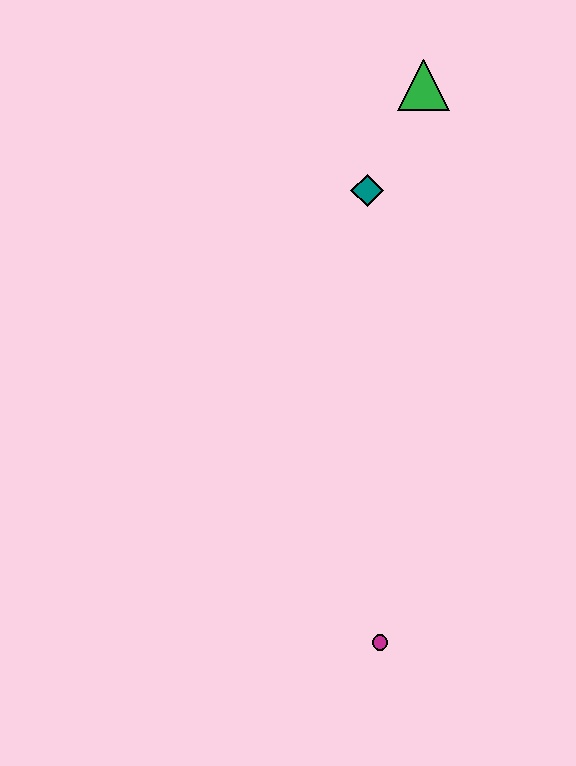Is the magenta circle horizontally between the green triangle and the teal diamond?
Yes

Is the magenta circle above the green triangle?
No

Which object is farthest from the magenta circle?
The green triangle is farthest from the magenta circle.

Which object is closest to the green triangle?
The teal diamond is closest to the green triangle.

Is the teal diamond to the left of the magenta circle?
Yes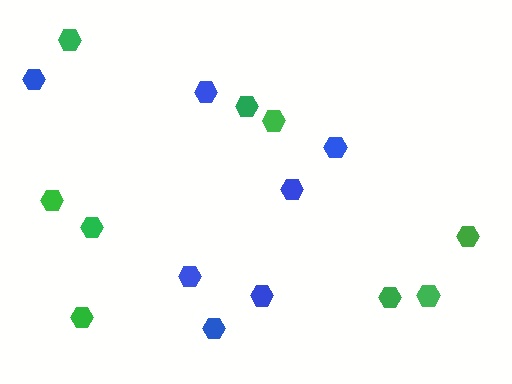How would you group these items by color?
There are 2 groups: one group of green hexagons (9) and one group of blue hexagons (7).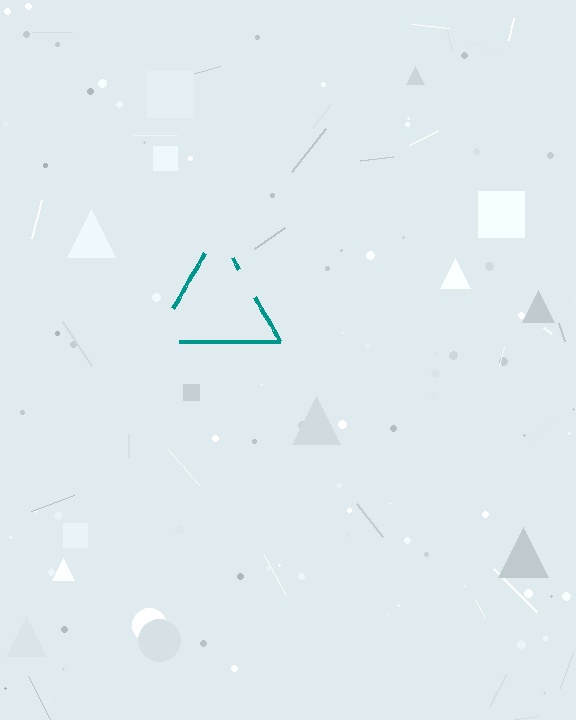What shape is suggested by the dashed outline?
The dashed outline suggests a triangle.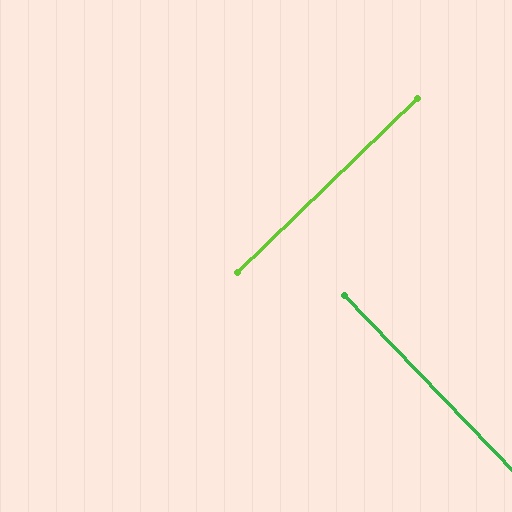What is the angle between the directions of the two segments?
Approximately 90 degrees.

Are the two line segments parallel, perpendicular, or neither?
Perpendicular — they meet at approximately 90°.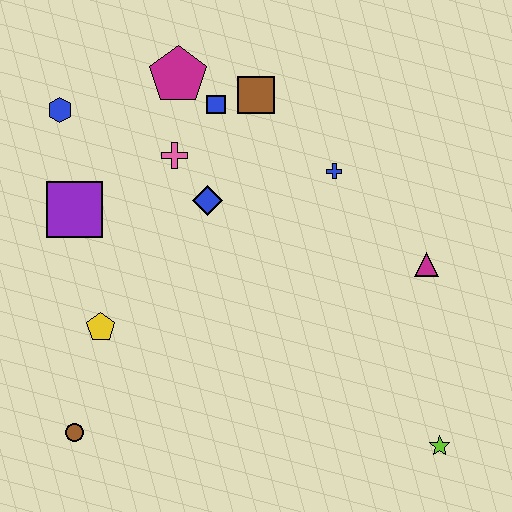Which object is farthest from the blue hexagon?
The lime star is farthest from the blue hexagon.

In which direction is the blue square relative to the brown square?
The blue square is to the left of the brown square.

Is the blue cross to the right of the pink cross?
Yes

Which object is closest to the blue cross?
The brown square is closest to the blue cross.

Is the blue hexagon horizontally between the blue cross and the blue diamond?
No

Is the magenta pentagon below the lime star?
No